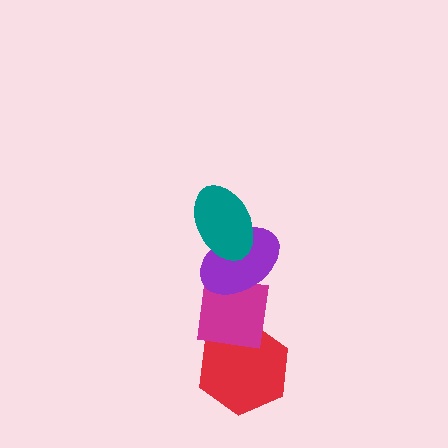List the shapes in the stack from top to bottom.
From top to bottom: the teal ellipse, the purple ellipse, the magenta square, the red hexagon.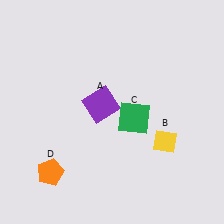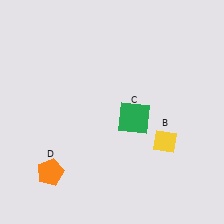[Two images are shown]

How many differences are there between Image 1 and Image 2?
There is 1 difference between the two images.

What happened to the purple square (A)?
The purple square (A) was removed in Image 2. It was in the top-left area of Image 1.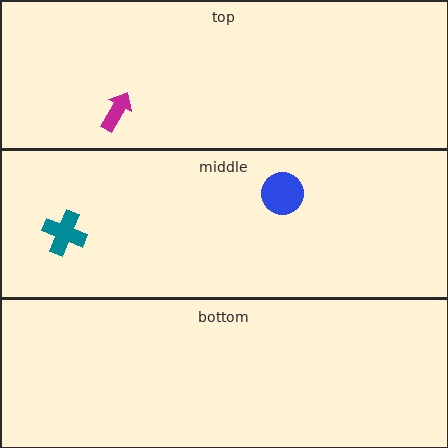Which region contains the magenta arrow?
The top region.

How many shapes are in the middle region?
2.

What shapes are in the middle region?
The blue circle, the teal cross.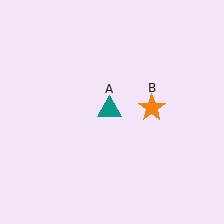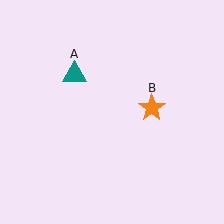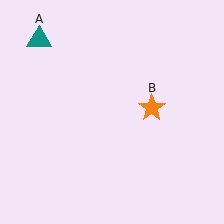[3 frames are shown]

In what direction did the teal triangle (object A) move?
The teal triangle (object A) moved up and to the left.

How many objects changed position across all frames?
1 object changed position: teal triangle (object A).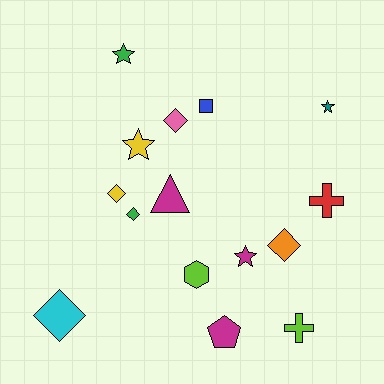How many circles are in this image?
There are no circles.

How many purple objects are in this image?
There are no purple objects.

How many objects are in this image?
There are 15 objects.